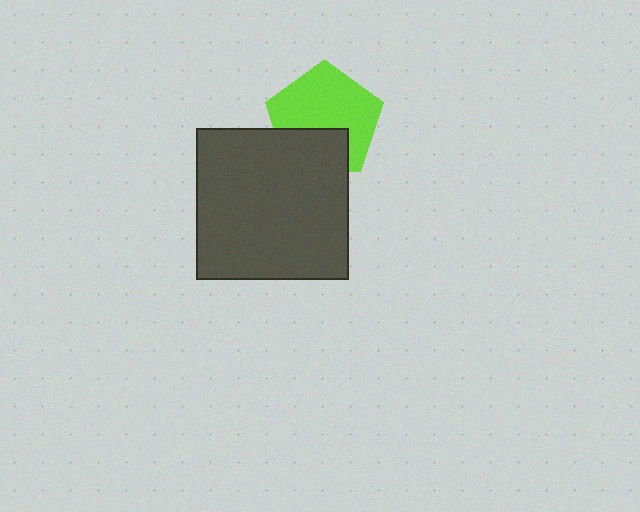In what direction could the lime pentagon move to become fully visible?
The lime pentagon could move up. That would shift it out from behind the dark gray square entirely.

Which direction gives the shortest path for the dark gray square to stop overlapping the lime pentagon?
Moving down gives the shortest separation.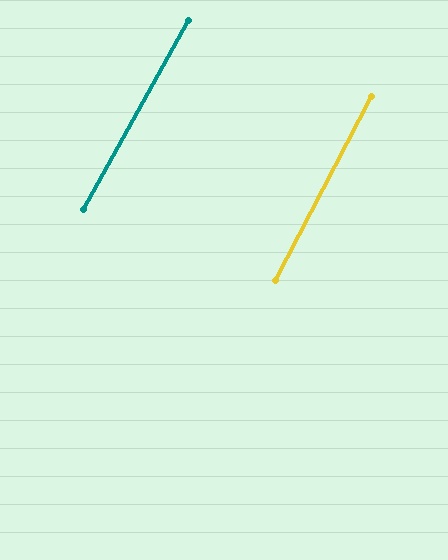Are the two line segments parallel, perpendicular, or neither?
Parallel — their directions differ by only 1.7°.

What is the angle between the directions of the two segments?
Approximately 2 degrees.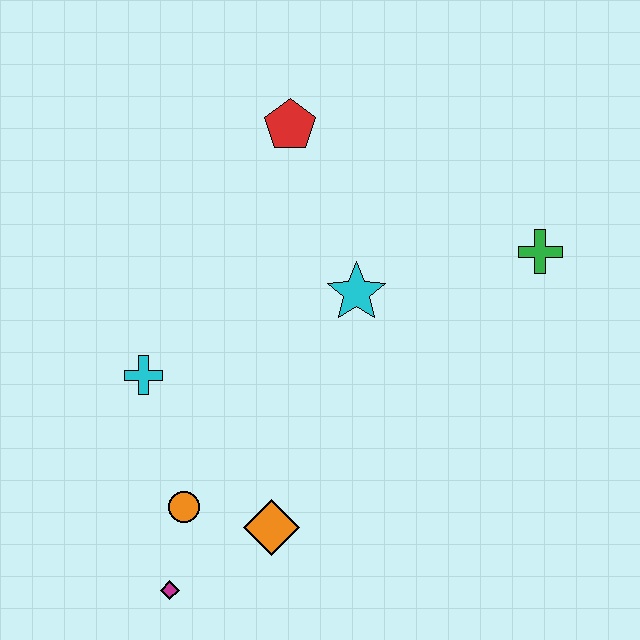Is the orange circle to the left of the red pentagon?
Yes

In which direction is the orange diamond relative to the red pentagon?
The orange diamond is below the red pentagon.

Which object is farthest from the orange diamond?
The red pentagon is farthest from the orange diamond.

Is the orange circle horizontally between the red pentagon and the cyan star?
No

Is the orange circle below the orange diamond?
No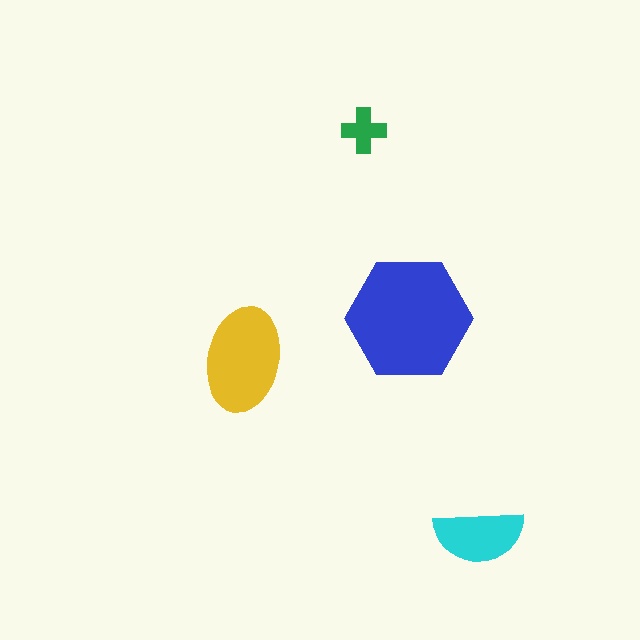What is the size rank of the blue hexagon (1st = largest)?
1st.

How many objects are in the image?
There are 4 objects in the image.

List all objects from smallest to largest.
The green cross, the cyan semicircle, the yellow ellipse, the blue hexagon.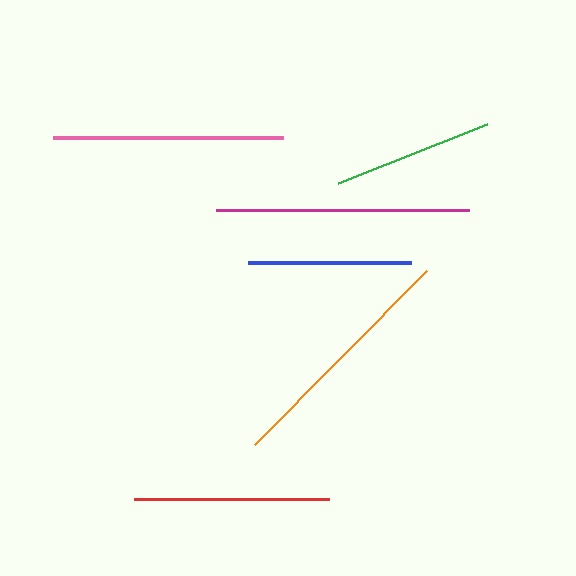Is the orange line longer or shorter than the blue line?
The orange line is longer than the blue line.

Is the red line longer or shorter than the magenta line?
The magenta line is longer than the red line.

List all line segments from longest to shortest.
From longest to shortest: magenta, orange, pink, red, blue, green.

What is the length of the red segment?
The red segment is approximately 195 pixels long.